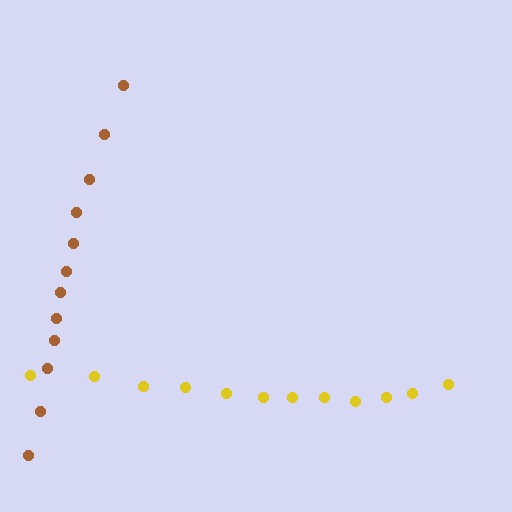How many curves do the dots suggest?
There are 2 distinct paths.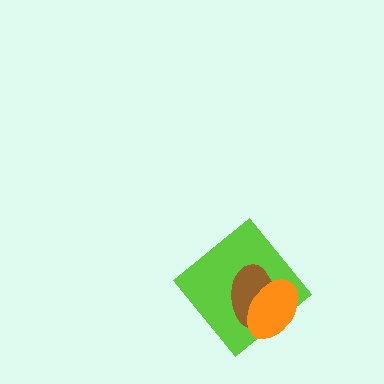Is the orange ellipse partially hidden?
No, no other shape covers it.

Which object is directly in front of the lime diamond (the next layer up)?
The brown ellipse is directly in front of the lime diamond.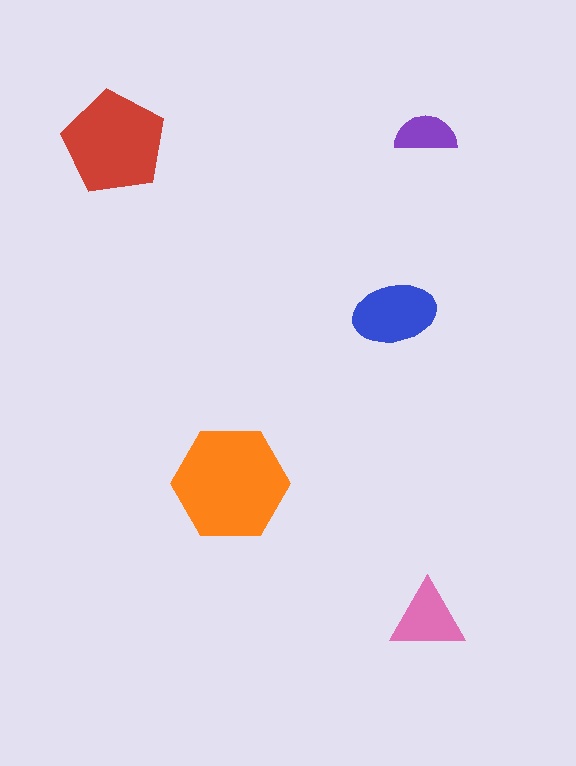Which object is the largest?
The orange hexagon.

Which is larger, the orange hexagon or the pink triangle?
The orange hexagon.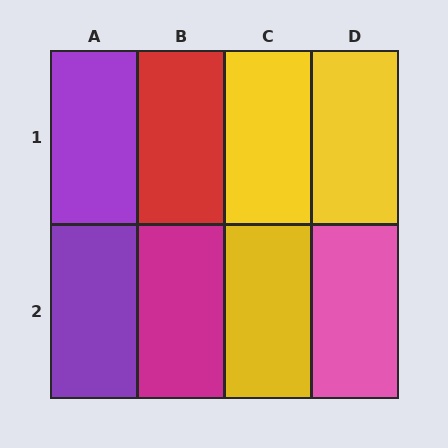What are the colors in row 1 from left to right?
Purple, red, yellow, yellow.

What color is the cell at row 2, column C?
Yellow.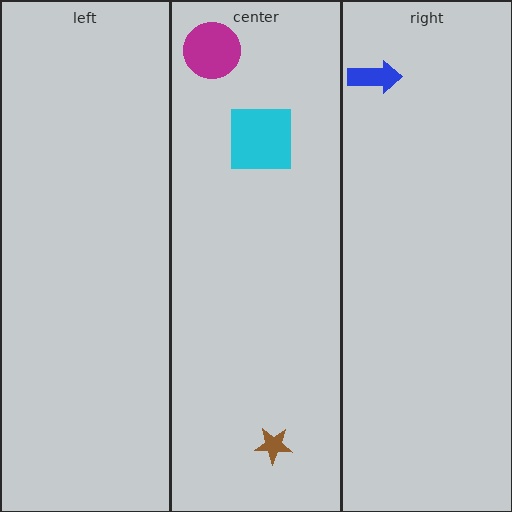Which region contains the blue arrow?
The right region.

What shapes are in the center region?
The magenta circle, the brown star, the cyan square.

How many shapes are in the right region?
1.